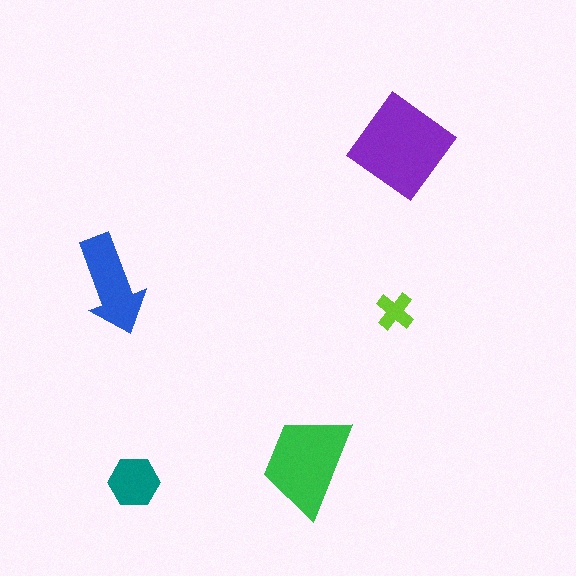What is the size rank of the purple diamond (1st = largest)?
1st.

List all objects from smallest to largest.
The lime cross, the teal hexagon, the blue arrow, the green trapezoid, the purple diamond.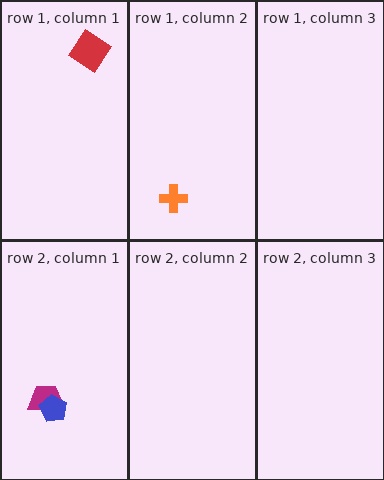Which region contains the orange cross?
The row 1, column 2 region.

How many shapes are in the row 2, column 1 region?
2.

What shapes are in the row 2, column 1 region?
The magenta trapezoid, the blue pentagon.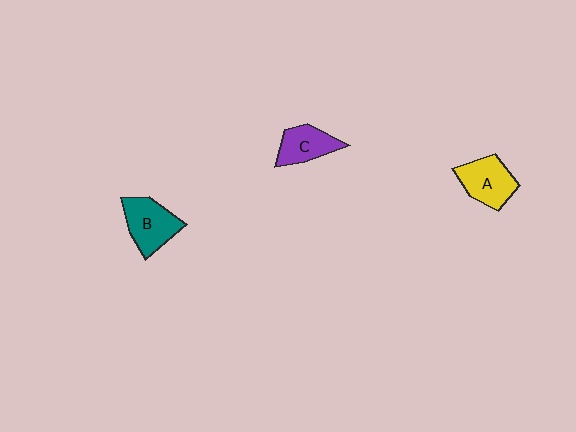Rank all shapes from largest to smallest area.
From largest to smallest: B (teal), A (yellow), C (purple).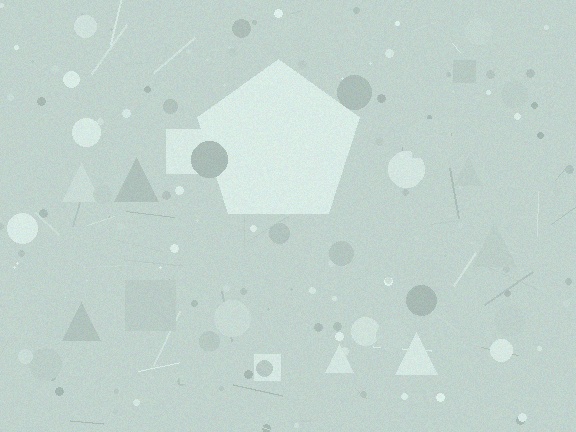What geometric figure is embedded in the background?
A pentagon is embedded in the background.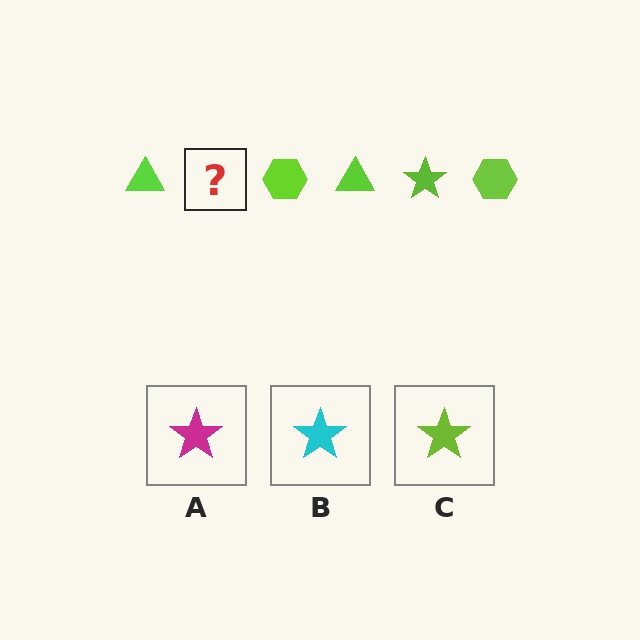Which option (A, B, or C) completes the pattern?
C.